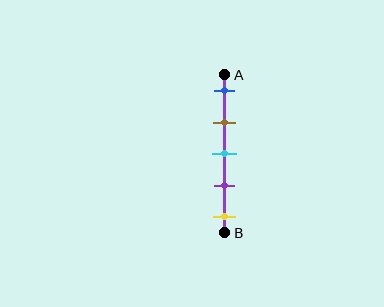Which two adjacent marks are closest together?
The cyan and purple marks are the closest adjacent pair.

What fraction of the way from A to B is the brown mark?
The brown mark is approximately 30% (0.3) of the way from A to B.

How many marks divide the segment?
There are 5 marks dividing the segment.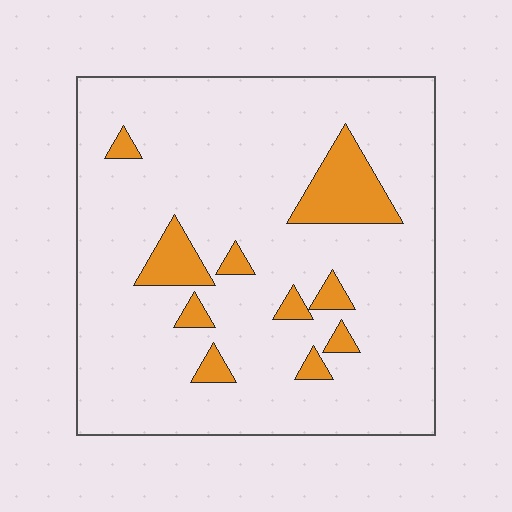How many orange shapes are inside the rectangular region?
10.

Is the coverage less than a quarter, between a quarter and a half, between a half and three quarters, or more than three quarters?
Less than a quarter.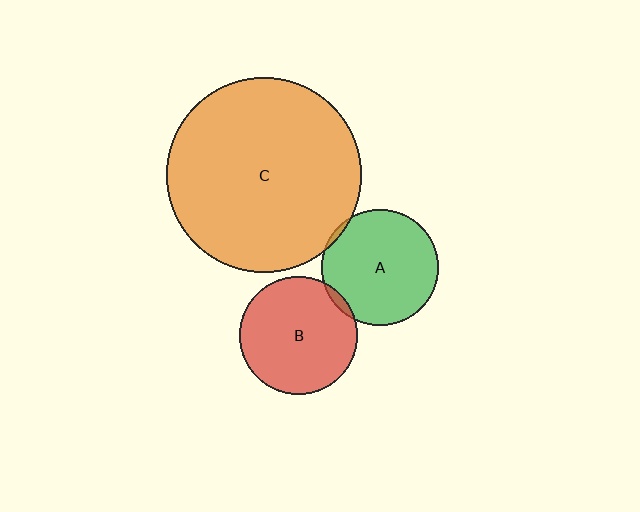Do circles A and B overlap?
Yes.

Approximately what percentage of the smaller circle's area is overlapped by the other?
Approximately 5%.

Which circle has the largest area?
Circle C (orange).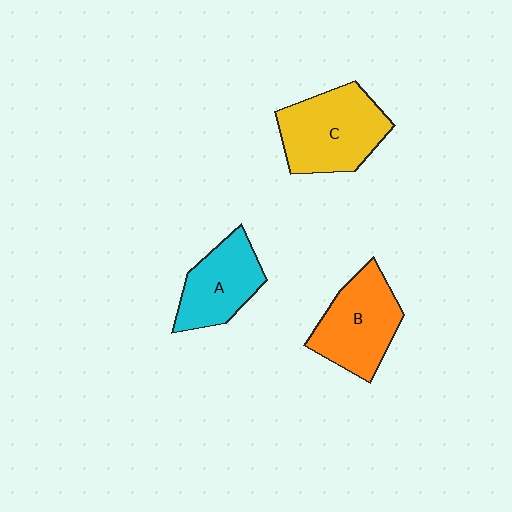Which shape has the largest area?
Shape C (yellow).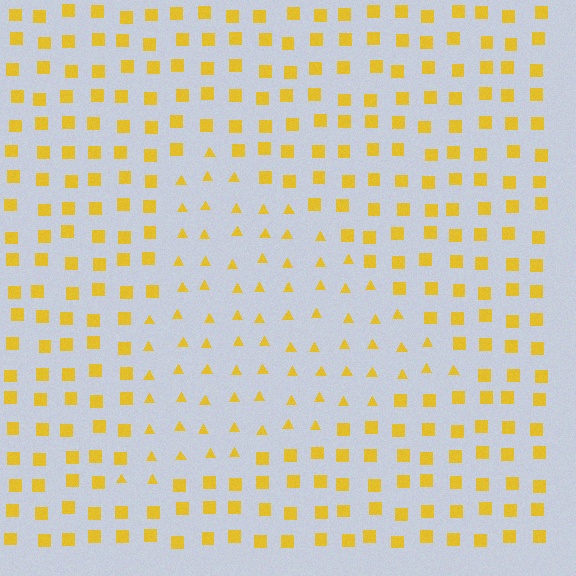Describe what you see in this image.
The image is filled with small yellow elements arranged in a uniform grid. A triangle-shaped region contains triangles, while the surrounding area contains squares. The boundary is defined purely by the change in element shape.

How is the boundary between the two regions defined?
The boundary is defined by a change in element shape: triangles inside vs. squares outside. All elements share the same color and spacing.